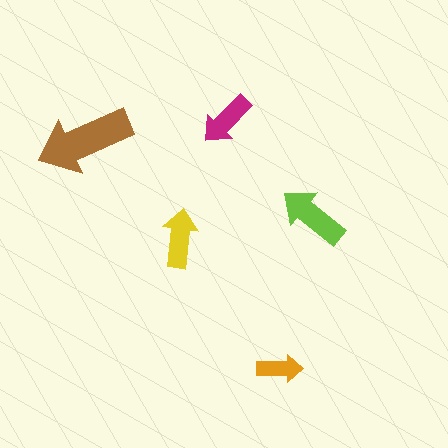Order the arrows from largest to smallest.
the brown one, the lime one, the yellow one, the magenta one, the orange one.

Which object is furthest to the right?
The lime arrow is rightmost.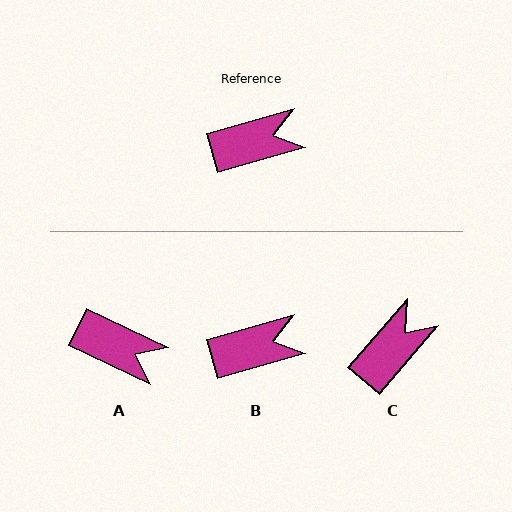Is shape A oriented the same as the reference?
No, it is off by about 42 degrees.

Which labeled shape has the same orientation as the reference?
B.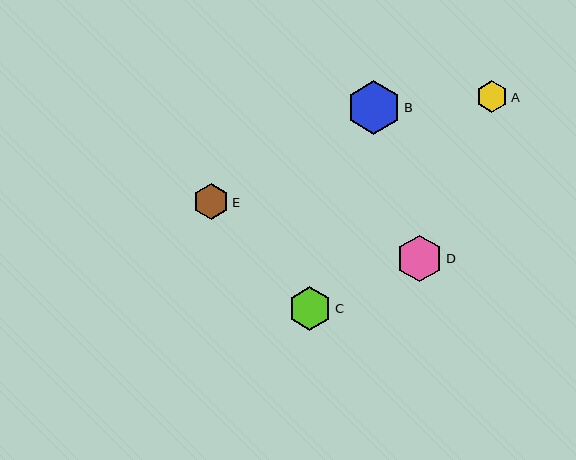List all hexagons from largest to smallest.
From largest to smallest: B, D, C, E, A.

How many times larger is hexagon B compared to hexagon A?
Hexagon B is approximately 1.7 times the size of hexagon A.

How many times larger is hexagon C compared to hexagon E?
Hexagon C is approximately 1.2 times the size of hexagon E.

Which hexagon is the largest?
Hexagon B is the largest with a size of approximately 54 pixels.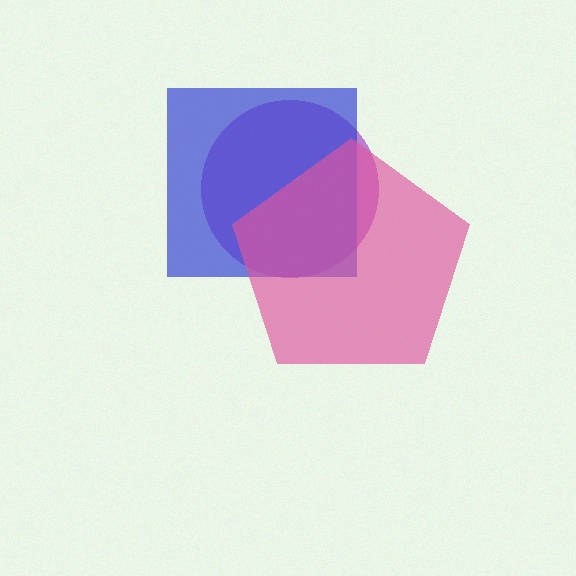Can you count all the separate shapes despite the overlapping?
Yes, there are 3 separate shapes.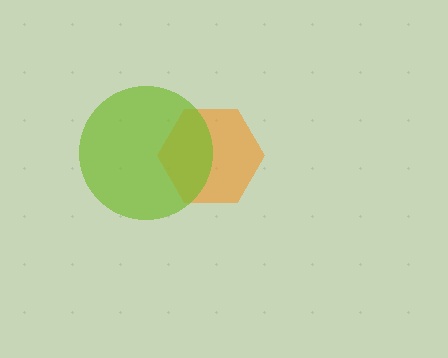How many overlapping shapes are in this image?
There are 2 overlapping shapes in the image.